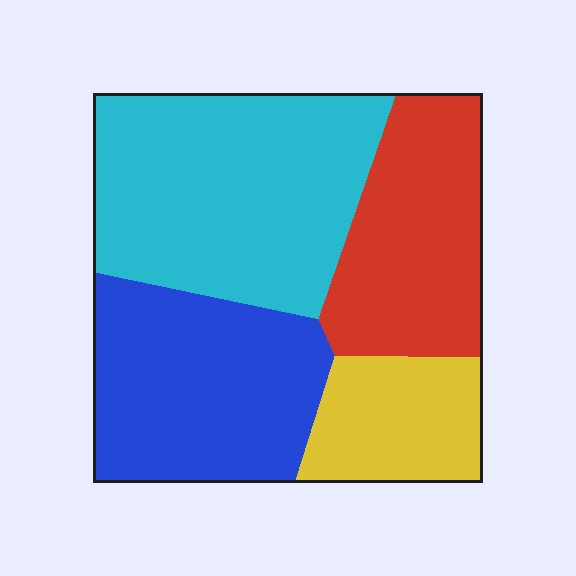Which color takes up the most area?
Cyan, at roughly 35%.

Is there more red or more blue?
Blue.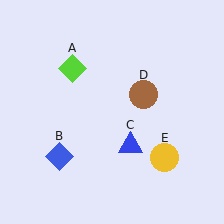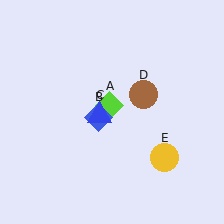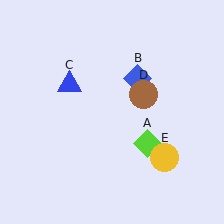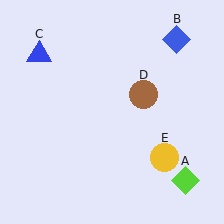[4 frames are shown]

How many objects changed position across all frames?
3 objects changed position: lime diamond (object A), blue diamond (object B), blue triangle (object C).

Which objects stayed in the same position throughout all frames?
Brown circle (object D) and yellow circle (object E) remained stationary.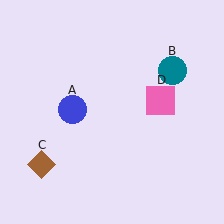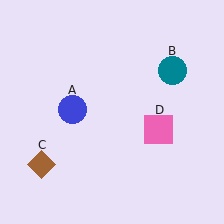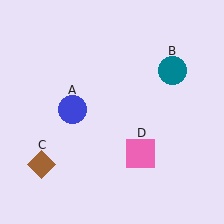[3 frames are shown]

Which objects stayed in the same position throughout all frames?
Blue circle (object A) and teal circle (object B) and brown diamond (object C) remained stationary.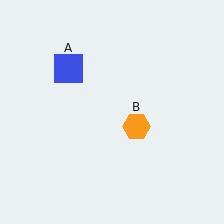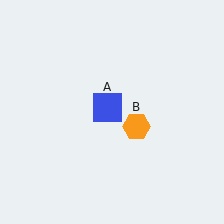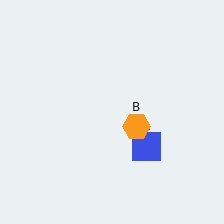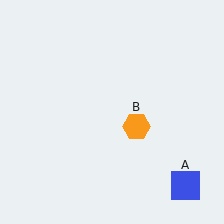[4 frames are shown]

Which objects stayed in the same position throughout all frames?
Orange hexagon (object B) remained stationary.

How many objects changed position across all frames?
1 object changed position: blue square (object A).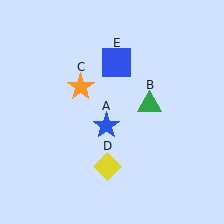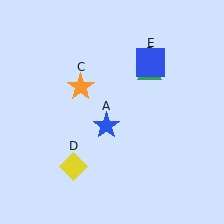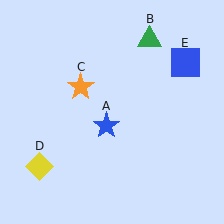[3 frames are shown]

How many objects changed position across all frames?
3 objects changed position: green triangle (object B), yellow diamond (object D), blue square (object E).